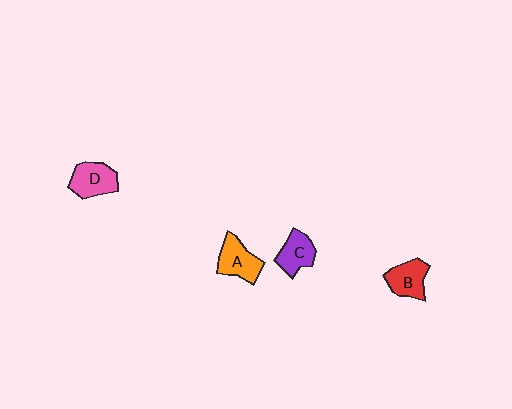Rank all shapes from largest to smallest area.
From largest to smallest: D (pink), A (orange), B (red), C (purple).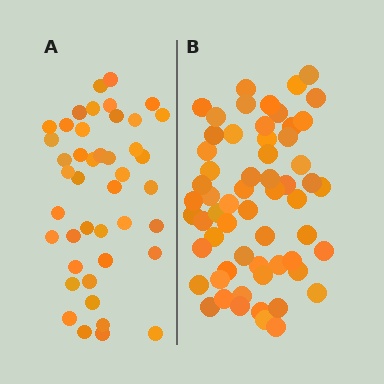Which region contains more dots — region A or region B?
Region B (the right region) has more dots.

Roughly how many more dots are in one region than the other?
Region B has approximately 15 more dots than region A.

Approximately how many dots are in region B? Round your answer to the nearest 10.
About 60 dots.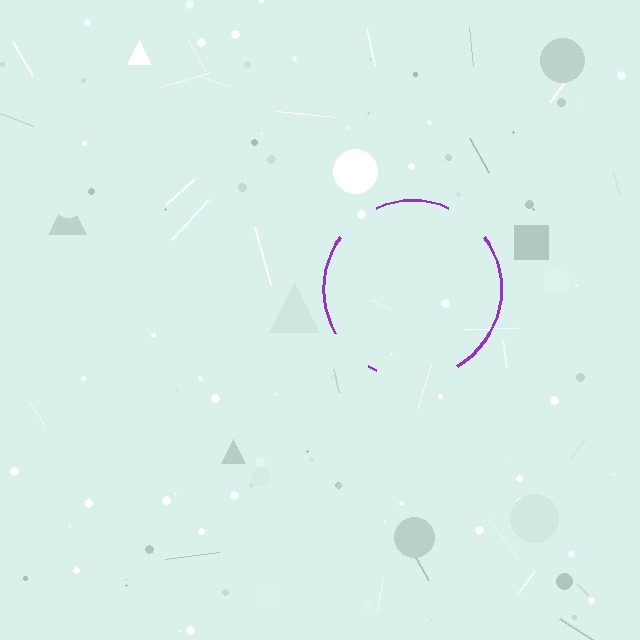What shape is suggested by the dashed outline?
The dashed outline suggests a circle.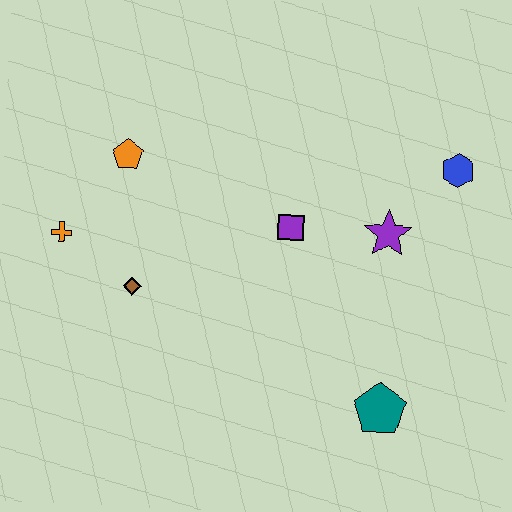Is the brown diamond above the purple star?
No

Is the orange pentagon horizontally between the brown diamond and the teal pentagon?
No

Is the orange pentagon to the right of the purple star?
No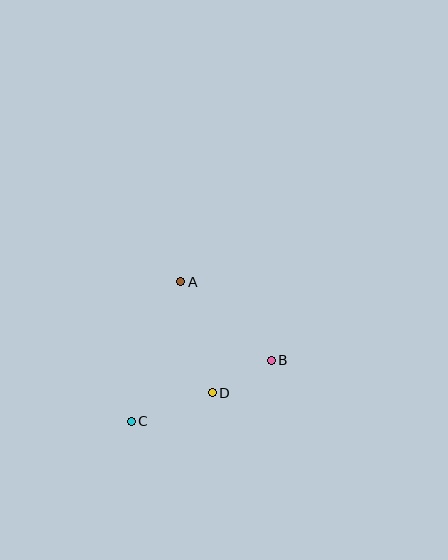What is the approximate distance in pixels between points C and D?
The distance between C and D is approximately 86 pixels.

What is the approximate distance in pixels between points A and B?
The distance between A and B is approximately 120 pixels.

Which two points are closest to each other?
Points B and D are closest to each other.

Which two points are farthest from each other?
Points B and C are farthest from each other.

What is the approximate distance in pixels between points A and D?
The distance between A and D is approximately 116 pixels.